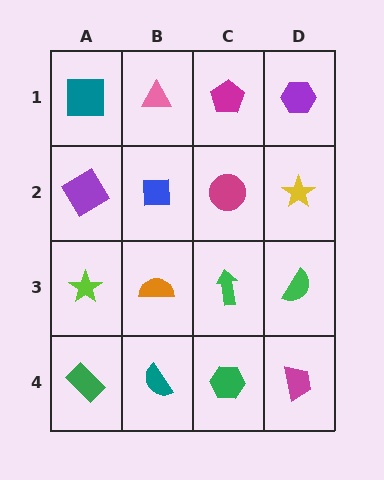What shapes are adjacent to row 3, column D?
A yellow star (row 2, column D), a magenta trapezoid (row 4, column D), a green arrow (row 3, column C).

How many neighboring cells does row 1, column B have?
3.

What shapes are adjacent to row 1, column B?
A blue square (row 2, column B), a teal square (row 1, column A), a magenta pentagon (row 1, column C).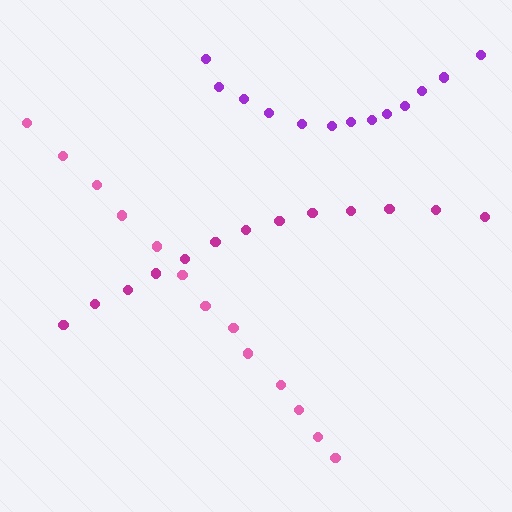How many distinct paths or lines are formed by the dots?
There are 3 distinct paths.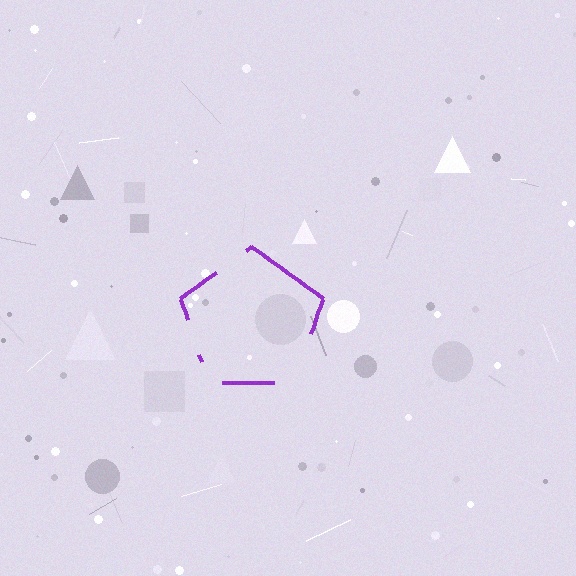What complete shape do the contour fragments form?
The contour fragments form a pentagon.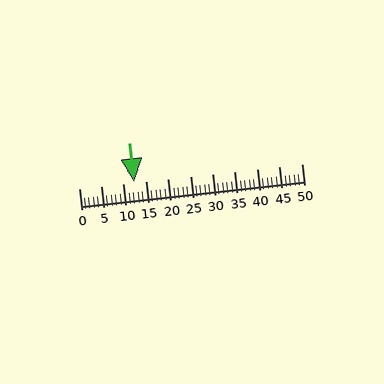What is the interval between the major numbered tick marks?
The major tick marks are spaced 5 units apart.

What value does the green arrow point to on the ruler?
The green arrow points to approximately 12.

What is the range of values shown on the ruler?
The ruler shows values from 0 to 50.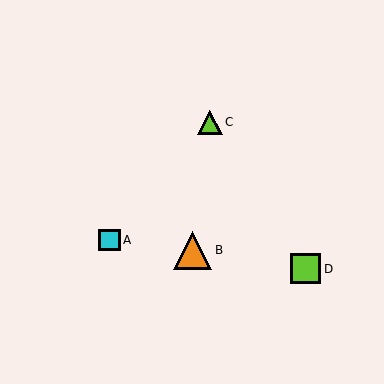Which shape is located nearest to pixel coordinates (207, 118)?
The lime triangle (labeled C) at (210, 122) is nearest to that location.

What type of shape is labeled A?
Shape A is a cyan square.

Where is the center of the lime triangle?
The center of the lime triangle is at (210, 122).